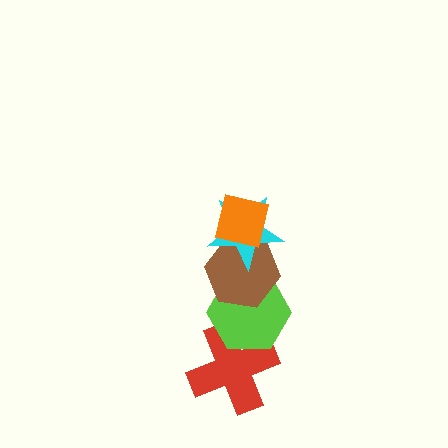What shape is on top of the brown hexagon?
The cyan star is on top of the brown hexagon.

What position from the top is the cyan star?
The cyan star is 2nd from the top.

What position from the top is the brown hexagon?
The brown hexagon is 3rd from the top.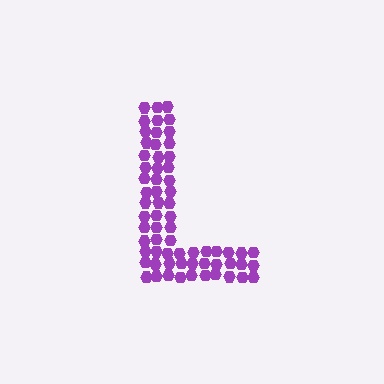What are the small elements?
The small elements are hexagons.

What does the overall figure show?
The overall figure shows the letter L.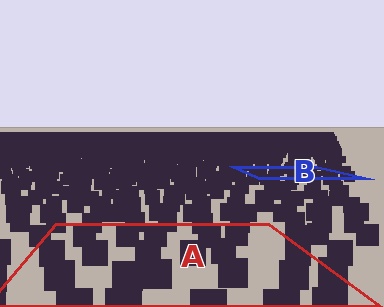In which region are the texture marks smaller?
The texture marks are smaller in region B, because it is farther away.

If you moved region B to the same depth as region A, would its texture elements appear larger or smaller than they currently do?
They would appear larger. At a closer depth, the same texture elements are projected at a bigger on-screen size.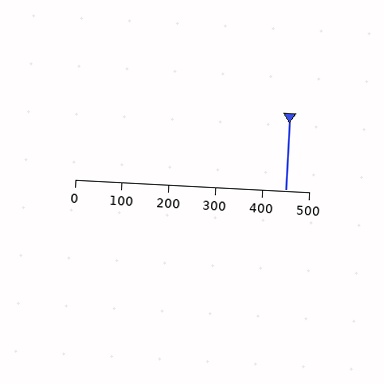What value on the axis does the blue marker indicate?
The marker indicates approximately 450.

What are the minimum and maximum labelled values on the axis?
The axis runs from 0 to 500.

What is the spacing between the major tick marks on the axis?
The major ticks are spaced 100 apart.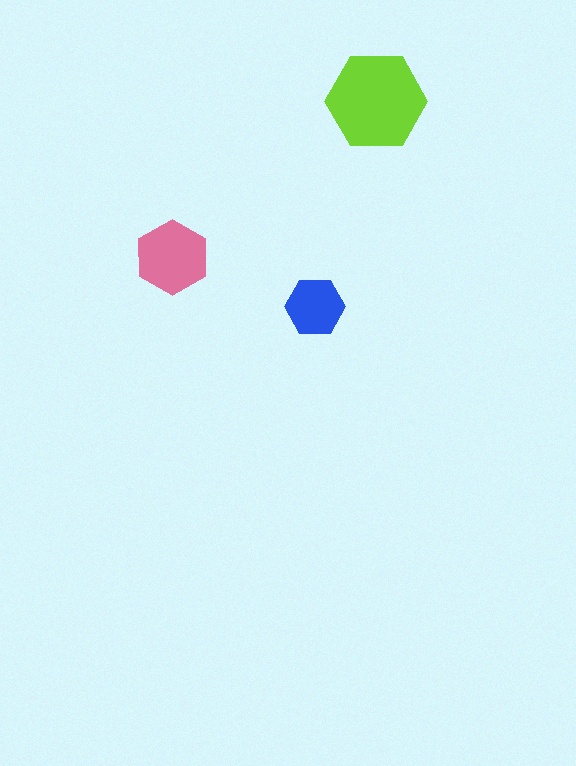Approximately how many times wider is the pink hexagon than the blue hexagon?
About 1.5 times wider.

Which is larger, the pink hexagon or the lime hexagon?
The lime one.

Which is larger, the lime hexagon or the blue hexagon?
The lime one.